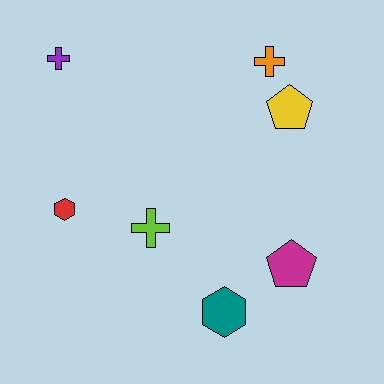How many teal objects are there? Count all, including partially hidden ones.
There is 1 teal object.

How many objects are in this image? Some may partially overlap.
There are 7 objects.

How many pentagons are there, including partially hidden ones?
There are 2 pentagons.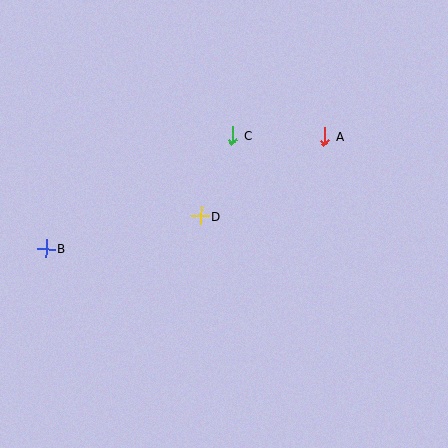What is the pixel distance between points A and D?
The distance between A and D is 148 pixels.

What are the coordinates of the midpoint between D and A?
The midpoint between D and A is at (263, 176).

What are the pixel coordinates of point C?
Point C is at (233, 136).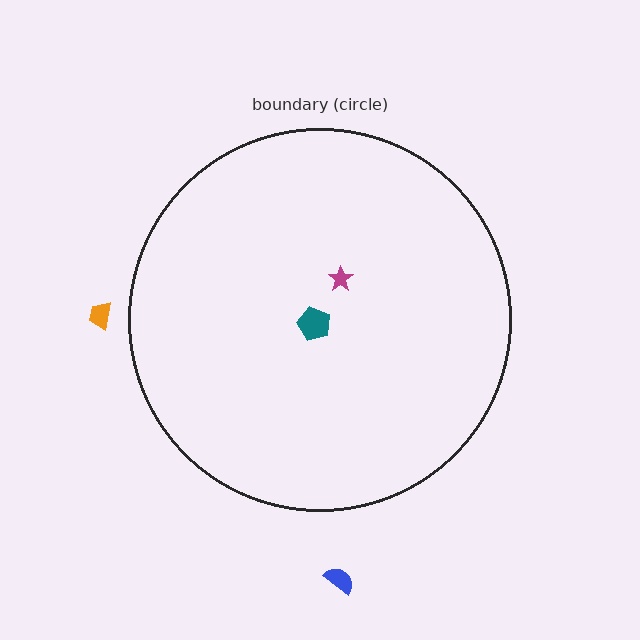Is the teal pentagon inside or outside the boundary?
Inside.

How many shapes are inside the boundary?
2 inside, 2 outside.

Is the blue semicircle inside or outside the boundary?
Outside.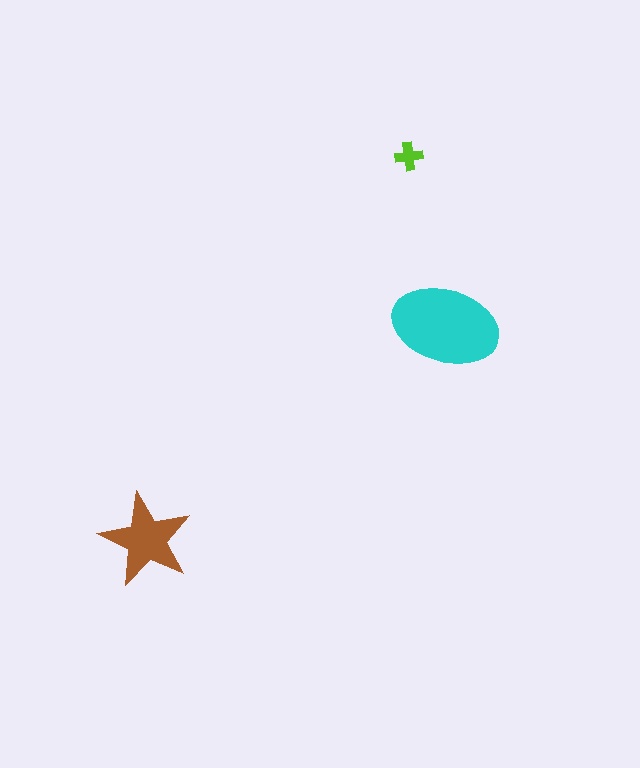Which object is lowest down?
The brown star is bottommost.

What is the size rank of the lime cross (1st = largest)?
3rd.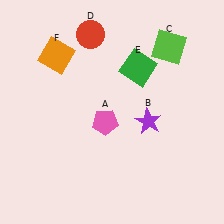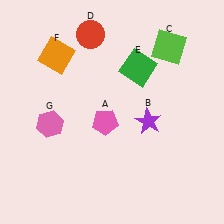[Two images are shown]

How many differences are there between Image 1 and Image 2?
There is 1 difference between the two images.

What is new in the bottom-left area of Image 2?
A pink hexagon (G) was added in the bottom-left area of Image 2.